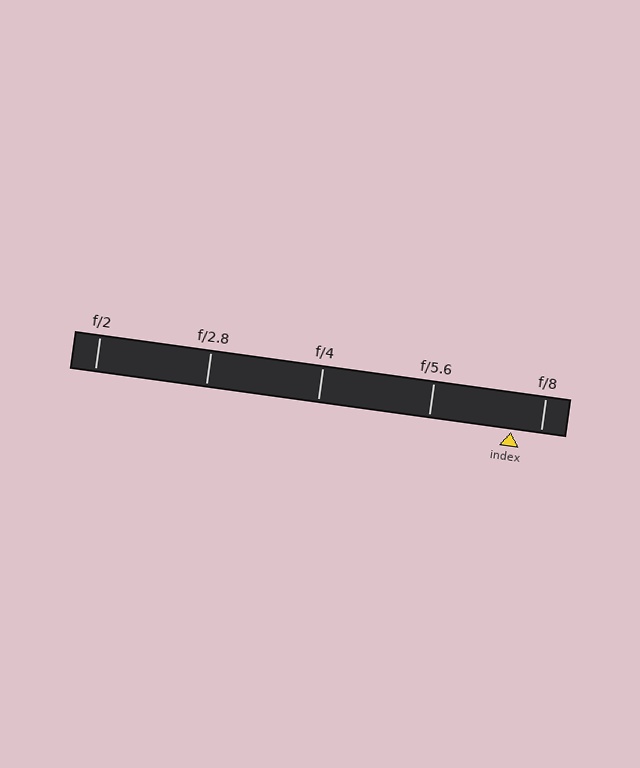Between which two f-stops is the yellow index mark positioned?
The index mark is between f/5.6 and f/8.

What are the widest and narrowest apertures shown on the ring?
The widest aperture shown is f/2 and the narrowest is f/8.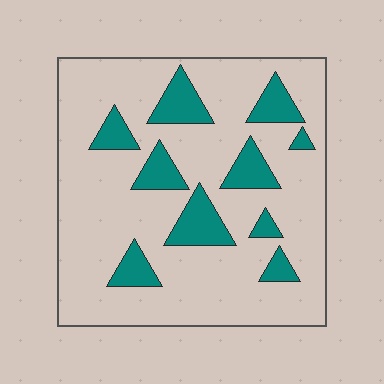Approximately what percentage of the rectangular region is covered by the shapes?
Approximately 20%.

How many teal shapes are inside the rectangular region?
10.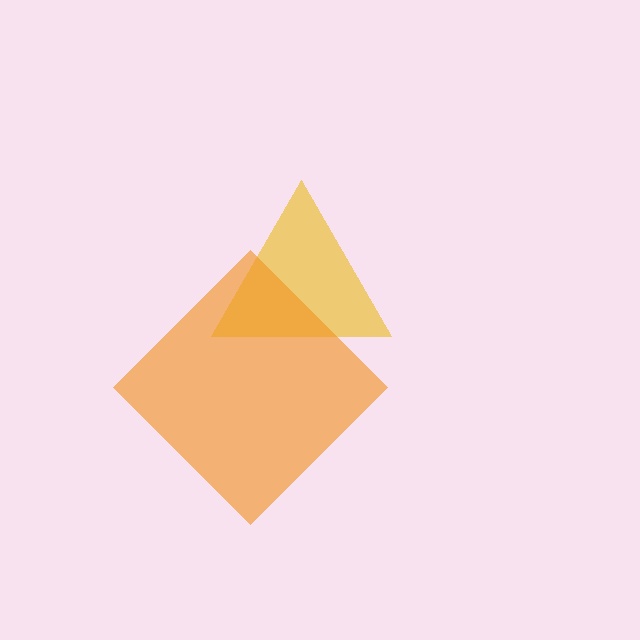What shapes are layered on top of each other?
The layered shapes are: a yellow triangle, an orange diamond.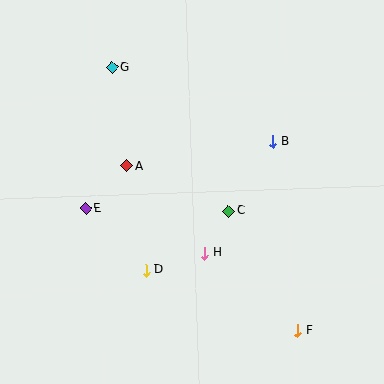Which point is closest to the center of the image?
Point C at (229, 211) is closest to the center.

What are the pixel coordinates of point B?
Point B is at (273, 142).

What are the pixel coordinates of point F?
Point F is at (298, 331).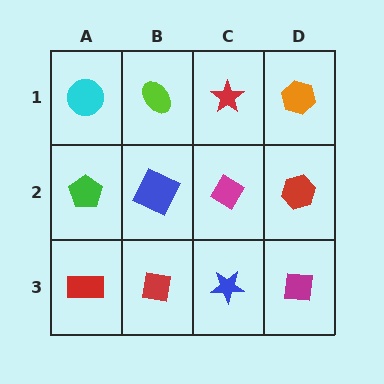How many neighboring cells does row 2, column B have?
4.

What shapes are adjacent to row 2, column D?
An orange hexagon (row 1, column D), a magenta square (row 3, column D), a magenta diamond (row 2, column C).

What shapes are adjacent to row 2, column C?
A red star (row 1, column C), a blue star (row 3, column C), a blue square (row 2, column B), a red hexagon (row 2, column D).